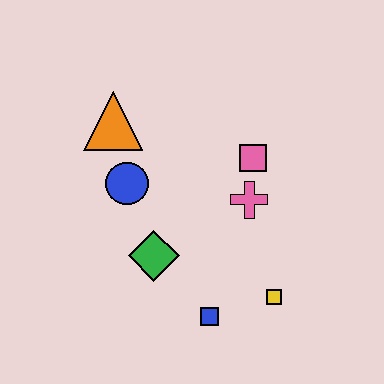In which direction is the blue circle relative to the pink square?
The blue circle is to the left of the pink square.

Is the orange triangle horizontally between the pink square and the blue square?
No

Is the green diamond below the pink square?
Yes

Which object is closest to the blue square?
The yellow square is closest to the blue square.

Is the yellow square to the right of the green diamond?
Yes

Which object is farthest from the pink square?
The blue square is farthest from the pink square.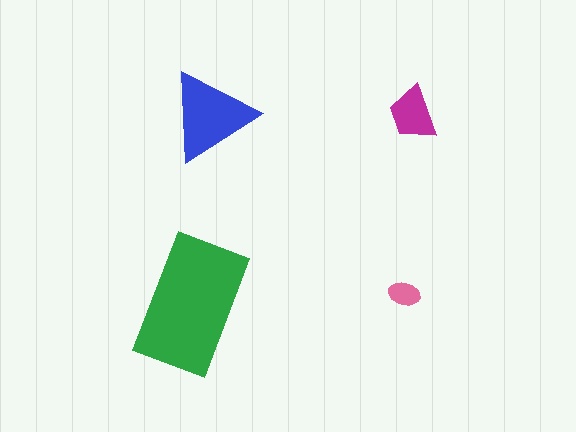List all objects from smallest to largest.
The pink ellipse, the magenta trapezoid, the blue triangle, the green rectangle.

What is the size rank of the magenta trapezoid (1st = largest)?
3rd.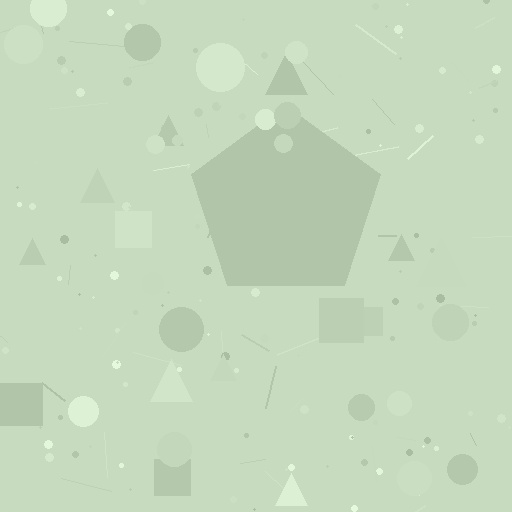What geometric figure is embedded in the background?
A pentagon is embedded in the background.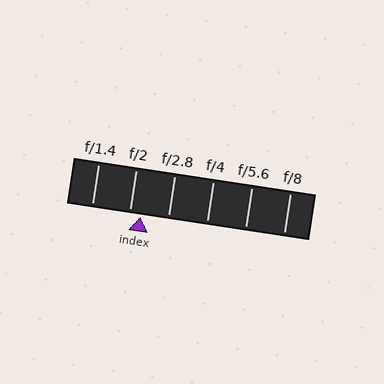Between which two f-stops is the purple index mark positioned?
The index mark is between f/2 and f/2.8.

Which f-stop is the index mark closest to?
The index mark is closest to f/2.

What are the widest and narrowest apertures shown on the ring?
The widest aperture shown is f/1.4 and the narrowest is f/8.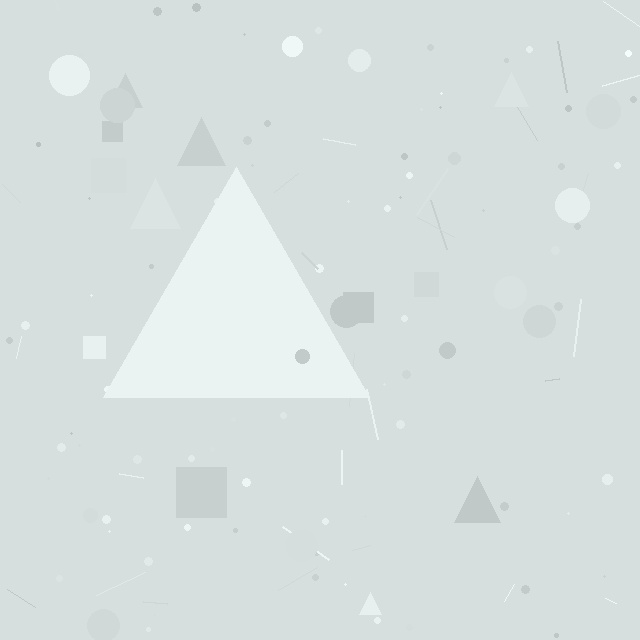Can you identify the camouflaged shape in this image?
The camouflaged shape is a triangle.